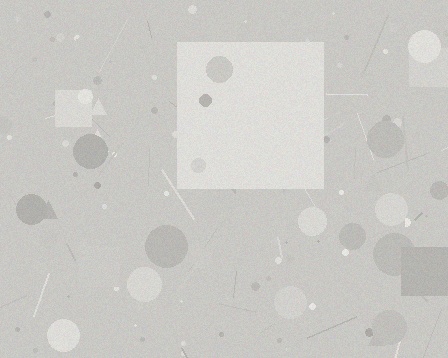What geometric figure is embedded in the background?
A square is embedded in the background.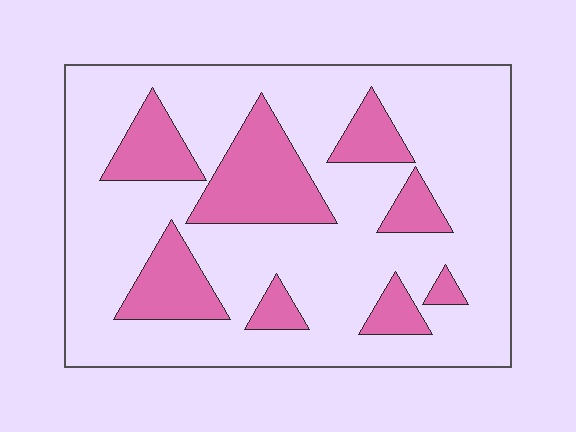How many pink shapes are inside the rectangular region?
8.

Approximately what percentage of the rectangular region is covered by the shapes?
Approximately 25%.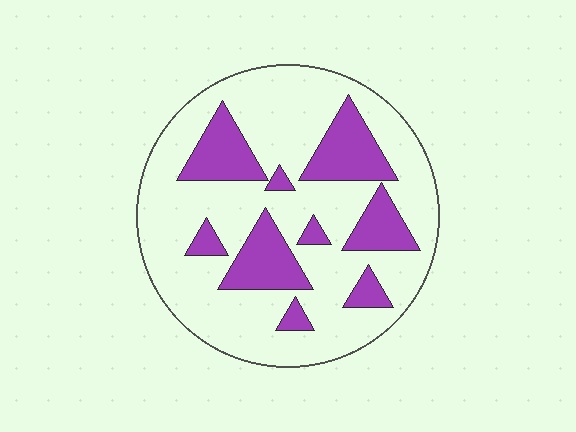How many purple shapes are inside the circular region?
9.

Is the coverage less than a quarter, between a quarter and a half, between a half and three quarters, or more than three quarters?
Between a quarter and a half.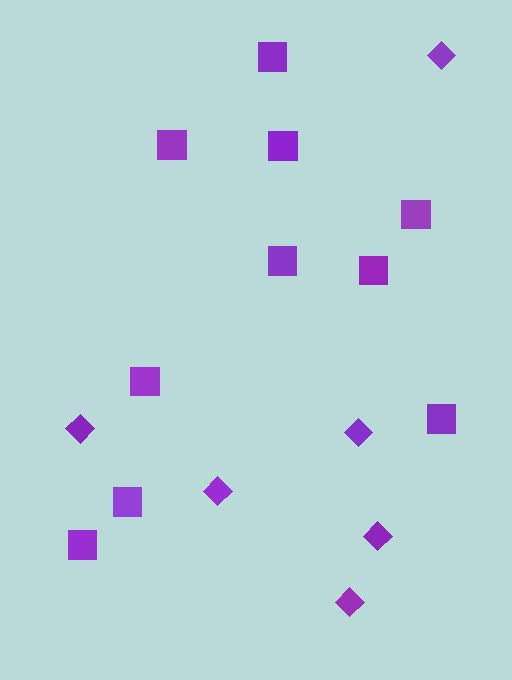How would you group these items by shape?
There are 2 groups: one group of diamonds (6) and one group of squares (10).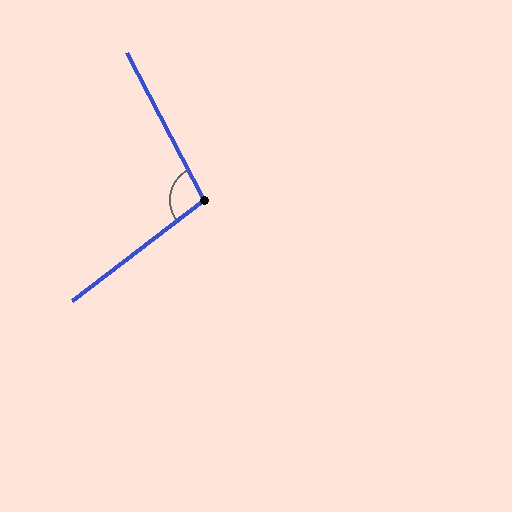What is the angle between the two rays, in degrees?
Approximately 100 degrees.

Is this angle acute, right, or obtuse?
It is obtuse.